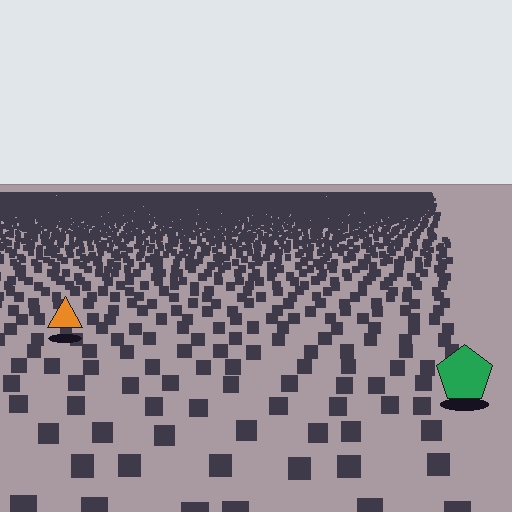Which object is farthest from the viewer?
The orange triangle is farthest from the viewer. It appears smaller and the ground texture around it is denser.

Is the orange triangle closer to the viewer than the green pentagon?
No. The green pentagon is closer — you can tell from the texture gradient: the ground texture is coarser near it.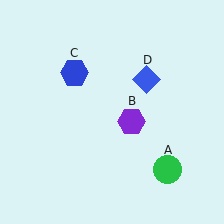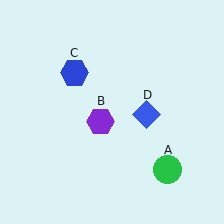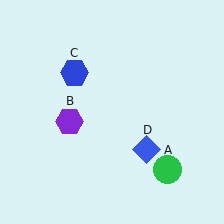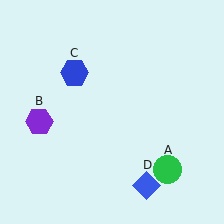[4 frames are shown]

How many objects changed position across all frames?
2 objects changed position: purple hexagon (object B), blue diamond (object D).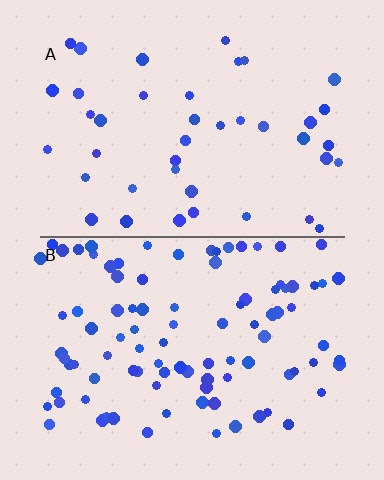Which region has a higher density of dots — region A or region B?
B (the bottom).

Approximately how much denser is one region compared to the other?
Approximately 2.3× — region B over region A.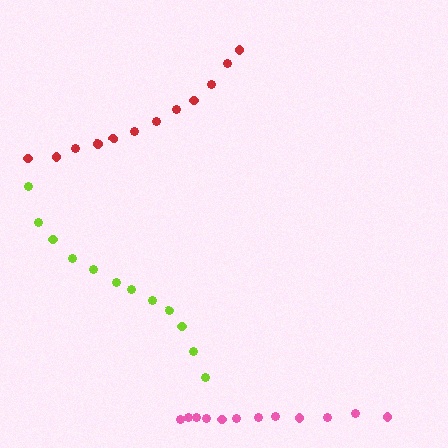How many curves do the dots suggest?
There are 3 distinct paths.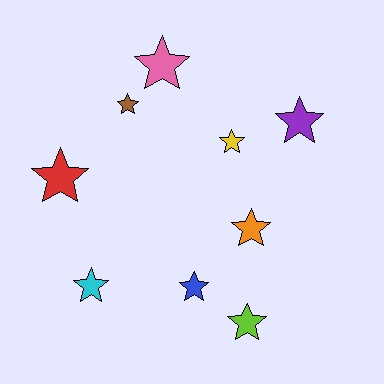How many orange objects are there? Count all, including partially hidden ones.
There is 1 orange object.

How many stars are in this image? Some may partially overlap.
There are 9 stars.